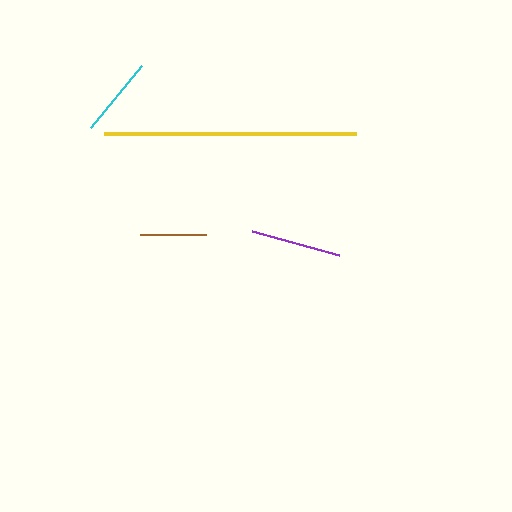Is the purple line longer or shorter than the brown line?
The purple line is longer than the brown line.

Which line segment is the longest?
The yellow line is the longest at approximately 252 pixels.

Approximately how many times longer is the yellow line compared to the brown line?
The yellow line is approximately 3.8 times the length of the brown line.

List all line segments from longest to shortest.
From longest to shortest: yellow, purple, cyan, brown.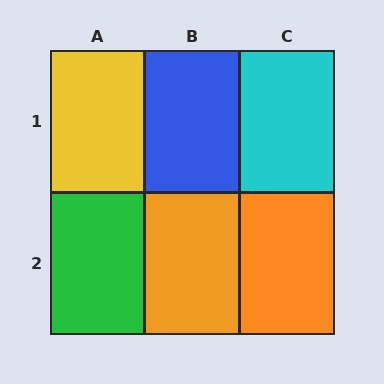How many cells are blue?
1 cell is blue.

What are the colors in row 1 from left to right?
Yellow, blue, cyan.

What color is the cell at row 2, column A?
Green.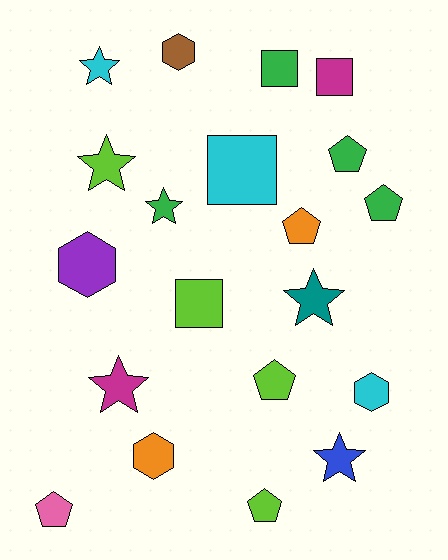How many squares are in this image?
There are 4 squares.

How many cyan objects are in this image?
There are 3 cyan objects.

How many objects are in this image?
There are 20 objects.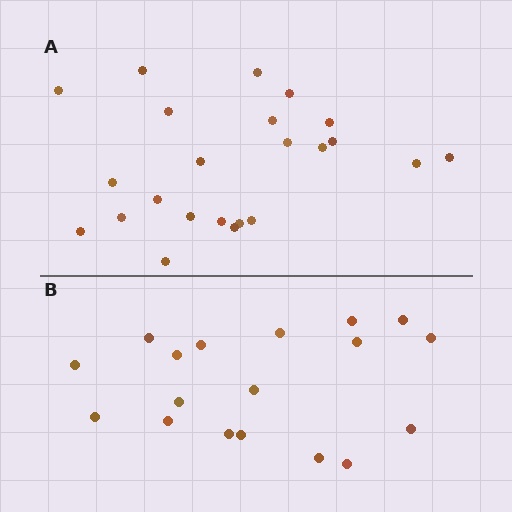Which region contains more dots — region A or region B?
Region A (the top region) has more dots.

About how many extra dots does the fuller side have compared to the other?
Region A has about 5 more dots than region B.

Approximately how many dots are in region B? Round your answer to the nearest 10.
About 20 dots. (The exact count is 18, which rounds to 20.)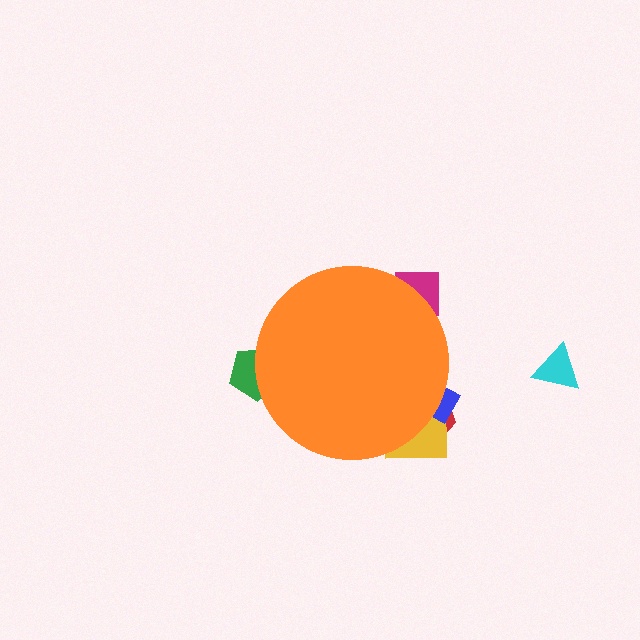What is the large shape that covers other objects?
An orange circle.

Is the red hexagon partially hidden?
Yes, the red hexagon is partially hidden behind the orange circle.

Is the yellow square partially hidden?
Yes, the yellow square is partially hidden behind the orange circle.